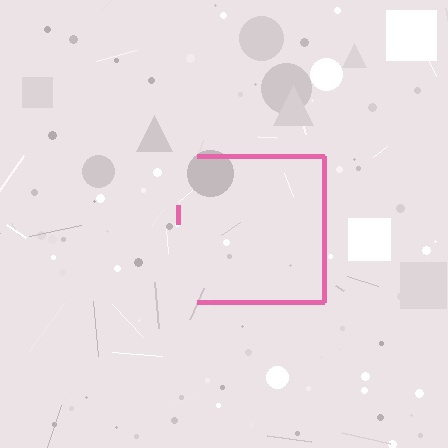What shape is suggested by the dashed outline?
The dashed outline suggests a square.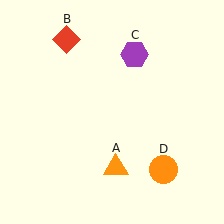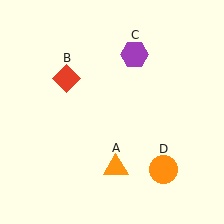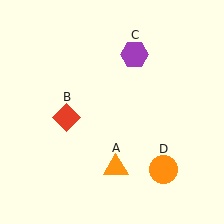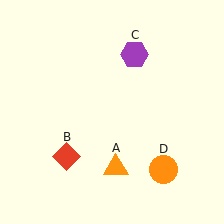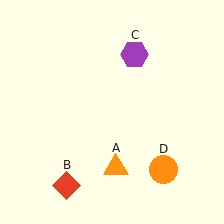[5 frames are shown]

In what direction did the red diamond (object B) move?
The red diamond (object B) moved down.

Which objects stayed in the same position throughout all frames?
Orange triangle (object A) and purple hexagon (object C) and orange circle (object D) remained stationary.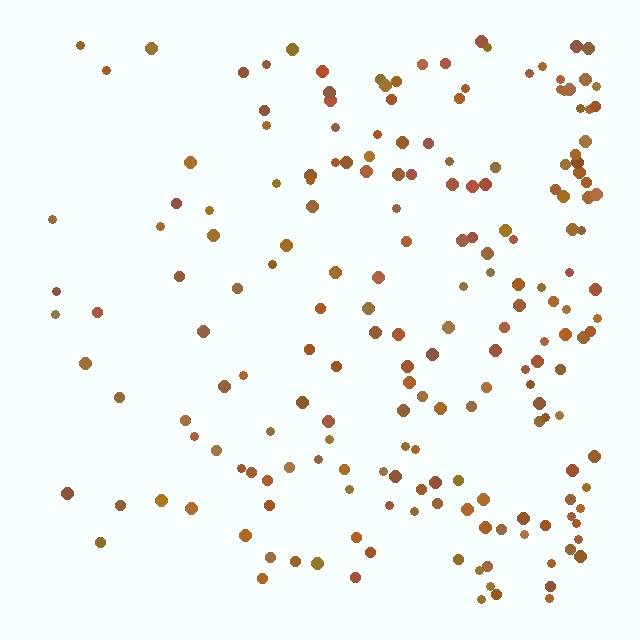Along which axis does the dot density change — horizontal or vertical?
Horizontal.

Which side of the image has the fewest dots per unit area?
The left.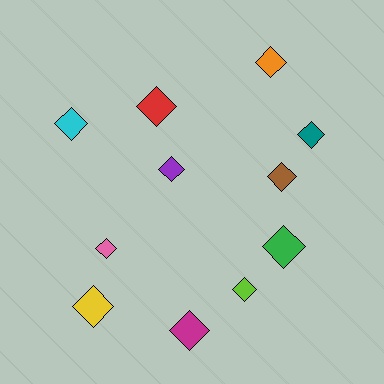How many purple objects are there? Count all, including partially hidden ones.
There is 1 purple object.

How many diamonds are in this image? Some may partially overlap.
There are 11 diamonds.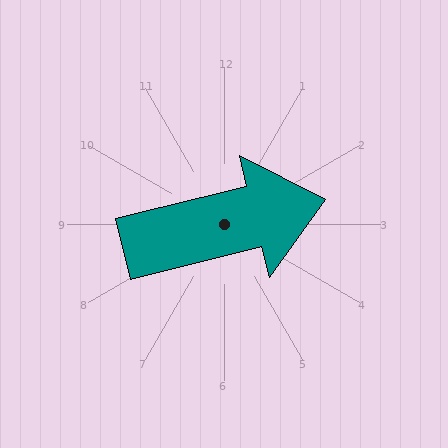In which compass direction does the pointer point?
East.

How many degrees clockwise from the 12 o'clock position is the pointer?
Approximately 76 degrees.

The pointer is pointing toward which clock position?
Roughly 3 o'clock.